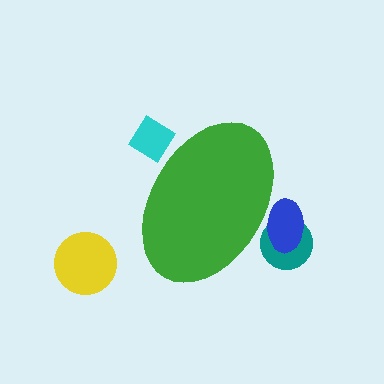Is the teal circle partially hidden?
Yes, the teal circle is partially hidden behind the green ellipse.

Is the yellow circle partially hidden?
No, the yellow circle is fully visible.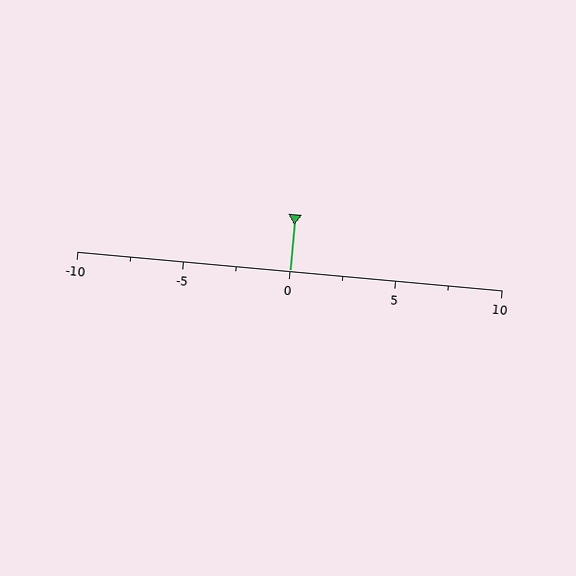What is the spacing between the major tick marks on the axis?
The major ticks are spaced 5 apart.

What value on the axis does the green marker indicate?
The marker indicates approximately 0.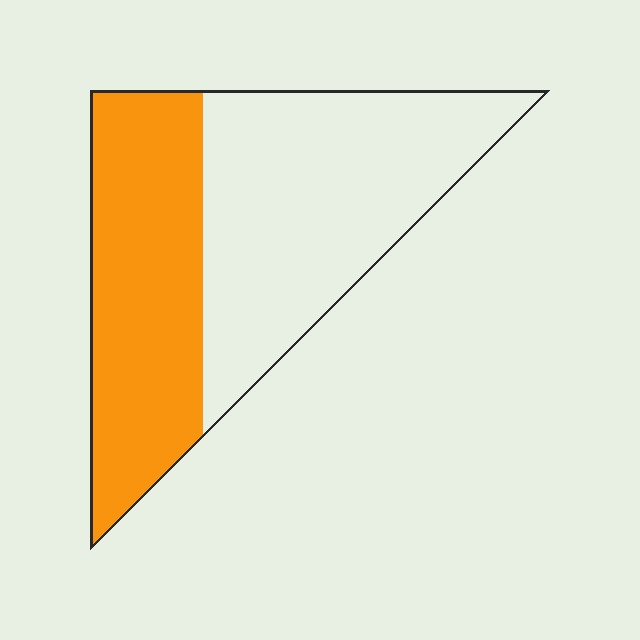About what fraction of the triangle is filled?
About two fifths (2/5).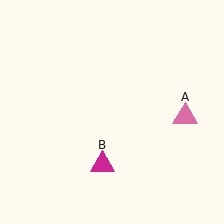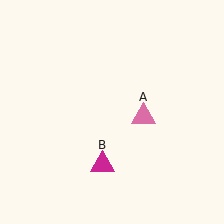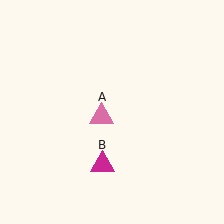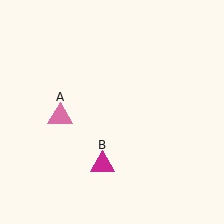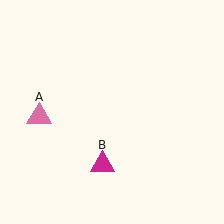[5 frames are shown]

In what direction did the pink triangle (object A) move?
The pink triangle (object A) moved left.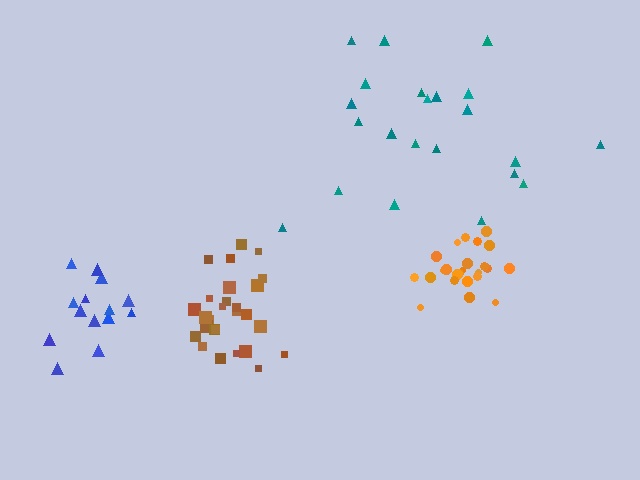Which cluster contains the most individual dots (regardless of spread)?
Brown (29).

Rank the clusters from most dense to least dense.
orange, brown, blue, teal.